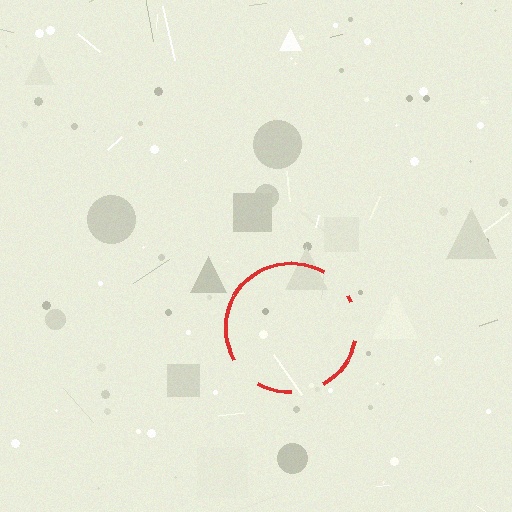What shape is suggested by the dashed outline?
The dashed outline suggests a circle.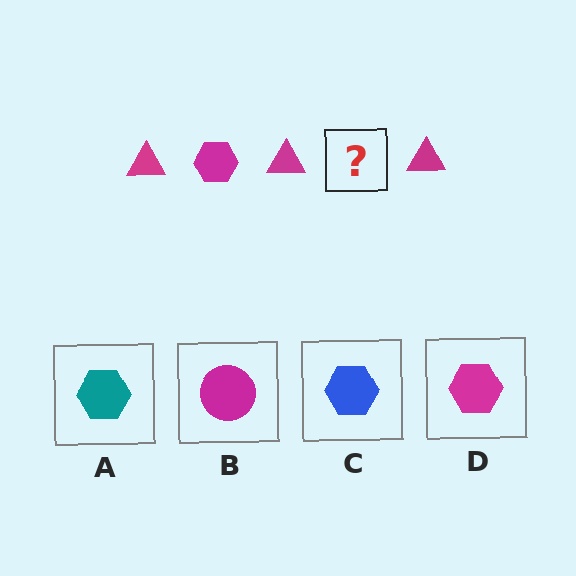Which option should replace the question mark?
Option D.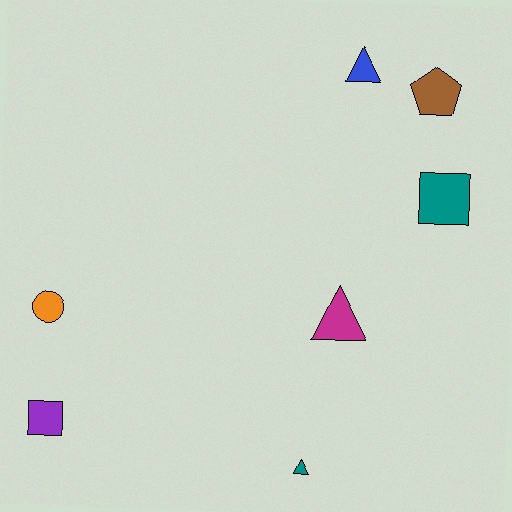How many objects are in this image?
There are 7 objects.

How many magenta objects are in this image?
There is 1 magenta object.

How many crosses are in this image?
There are no crosses.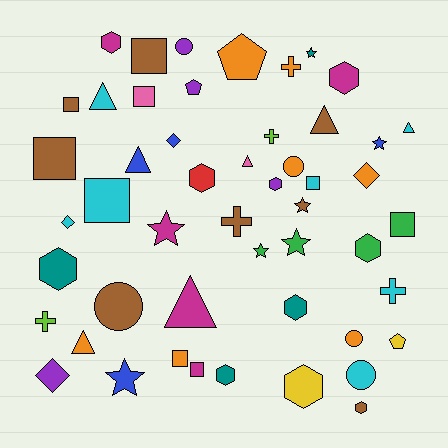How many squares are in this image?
There are 9 squares.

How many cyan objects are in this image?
There are 7 cyan objects.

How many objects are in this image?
There are 50 objects.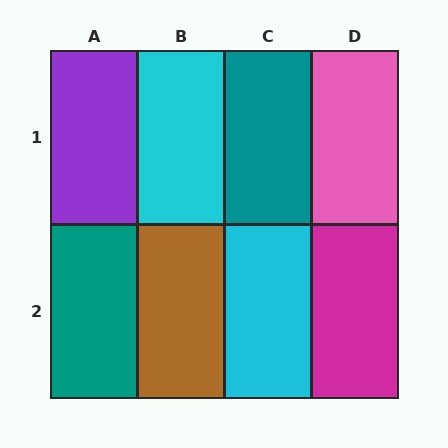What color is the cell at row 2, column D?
Magenta.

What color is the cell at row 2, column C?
Cyan.